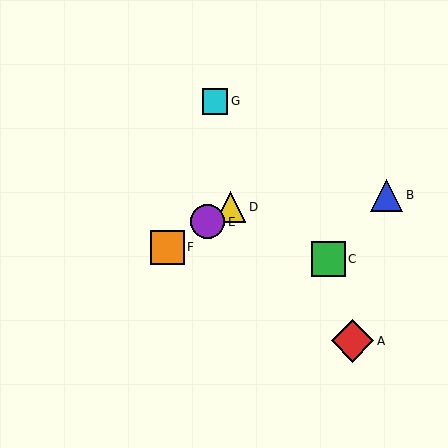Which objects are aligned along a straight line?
Objects D, E, F are aligned along a straight line.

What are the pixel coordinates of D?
Object D is at (230, 207).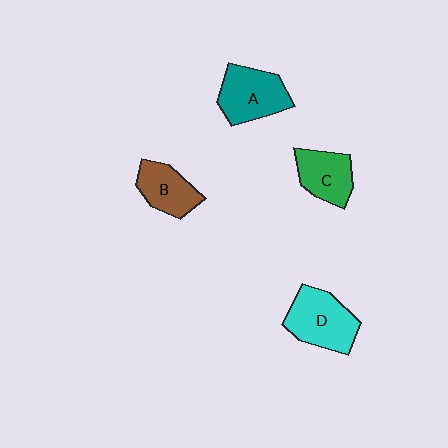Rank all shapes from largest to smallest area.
From largest to smallest: D (cyan), A (teal), C (green), B (brown).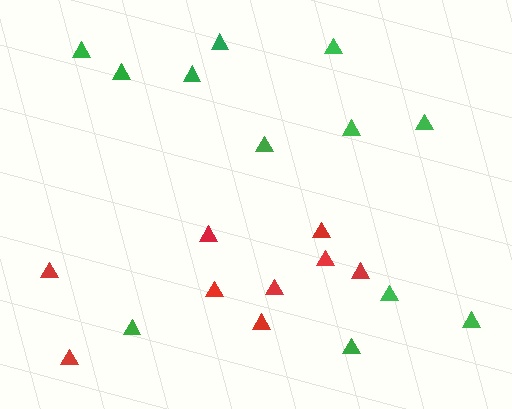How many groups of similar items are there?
There are 2 groups: one group of red triangles (9) and one group of green triangles (12).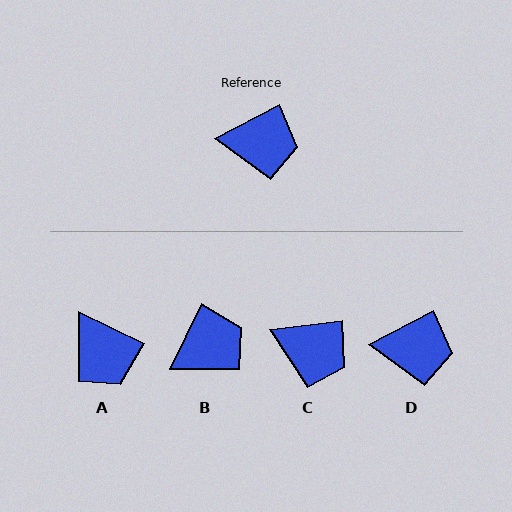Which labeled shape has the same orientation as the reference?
D.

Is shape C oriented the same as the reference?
No, it is off by about 20 degrees.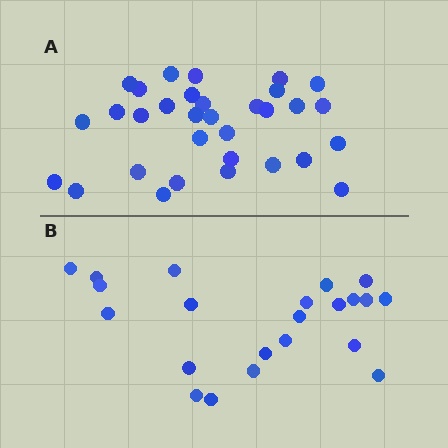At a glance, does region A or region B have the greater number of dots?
Region A (the top region) has more dots.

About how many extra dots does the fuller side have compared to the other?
Region A has roughly 10 or so more dots than region B.